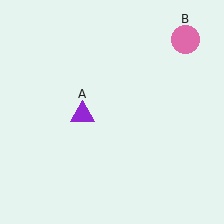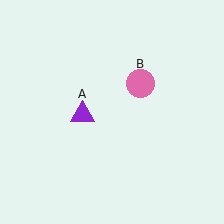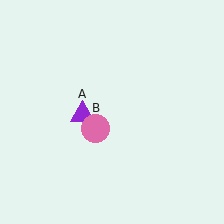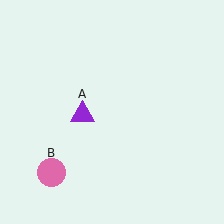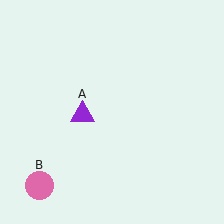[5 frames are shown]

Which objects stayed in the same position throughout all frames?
Purple triangle (object A) remained stationary.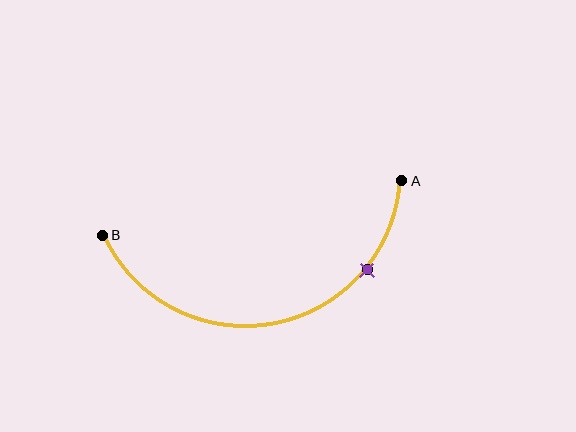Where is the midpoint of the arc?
The arc midpoint is the point on the curve farthest from the straight line joining A and B. It sits below that line.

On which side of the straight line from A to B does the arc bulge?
The arc bulges below the straight line connecting A and B.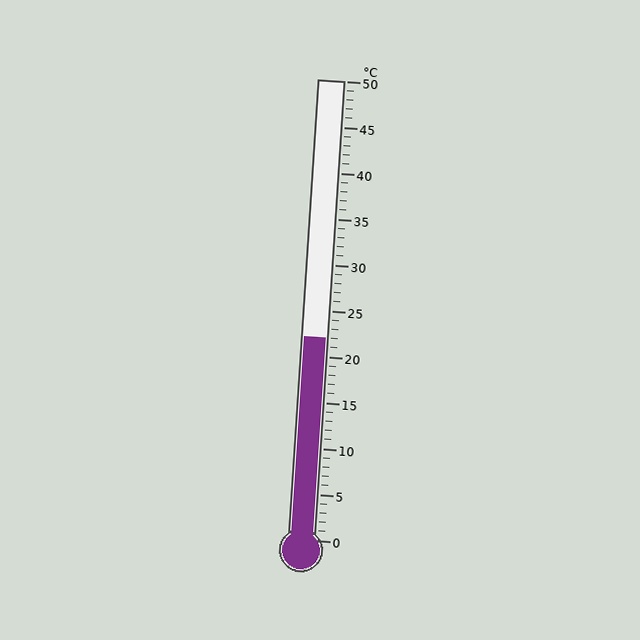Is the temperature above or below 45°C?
The temperature is below 45°C.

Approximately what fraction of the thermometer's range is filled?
The thermometer is filled to approximately 45% of its range.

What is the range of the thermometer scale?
The thermometer scale ranges from 0°C to 50°C.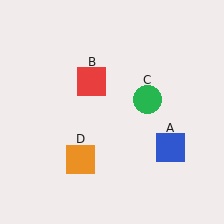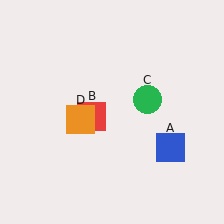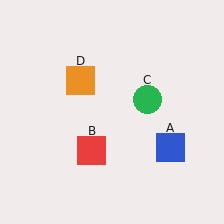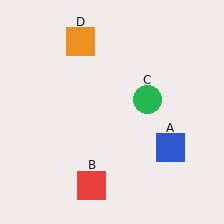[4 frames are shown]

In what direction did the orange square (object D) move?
The orange square (object D) moved up.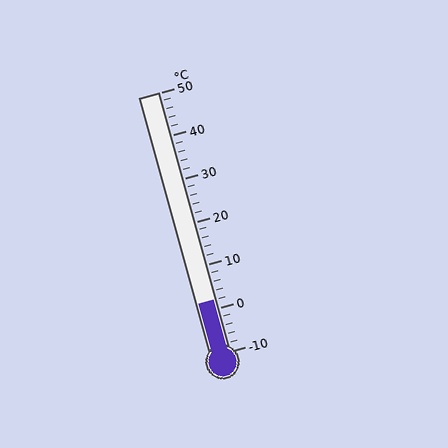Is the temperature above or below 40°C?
The temperature is below 40°C.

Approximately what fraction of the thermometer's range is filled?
The thermometer is filled to approximately 20% of its range.